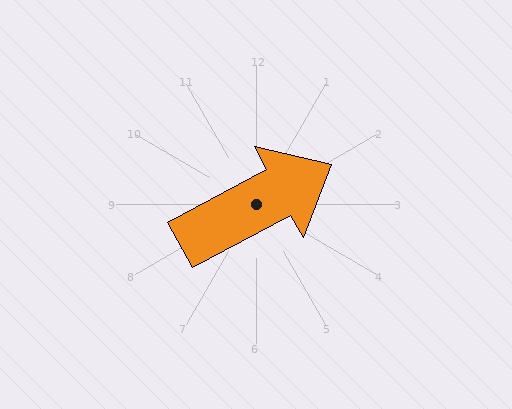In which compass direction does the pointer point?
Northeast.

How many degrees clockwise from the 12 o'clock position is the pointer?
Approximately 62 degrees.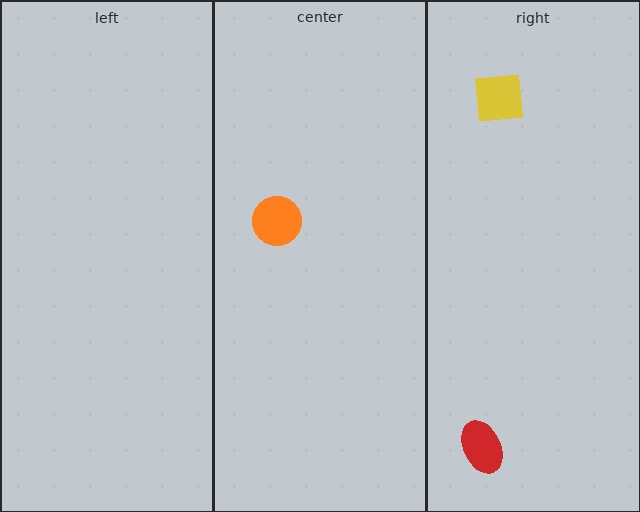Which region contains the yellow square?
The right region.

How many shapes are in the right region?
2.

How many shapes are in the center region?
1.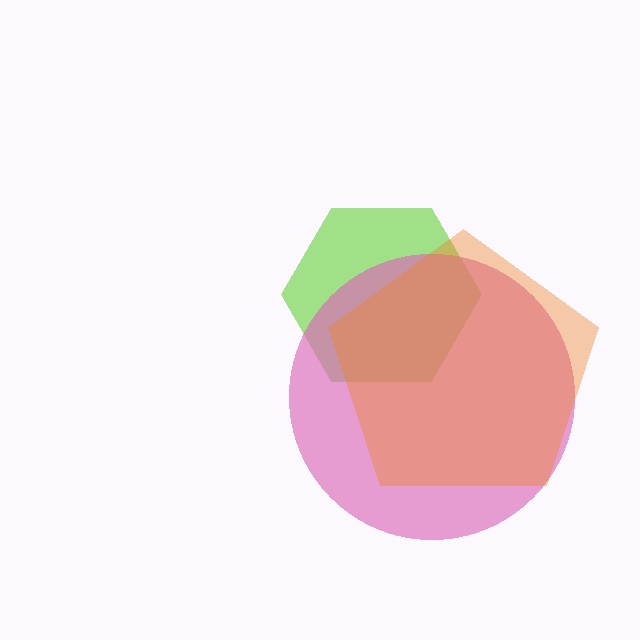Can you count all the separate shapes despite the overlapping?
Yes, there are 3 separate shapes.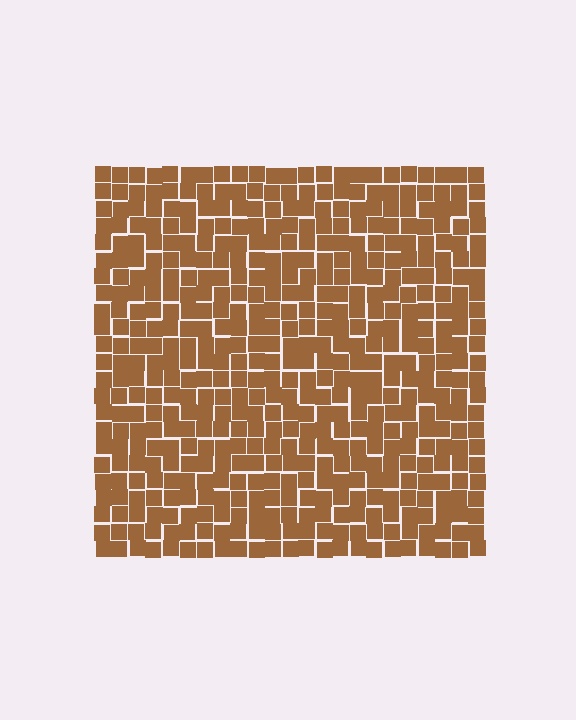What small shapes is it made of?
It is made of small squares.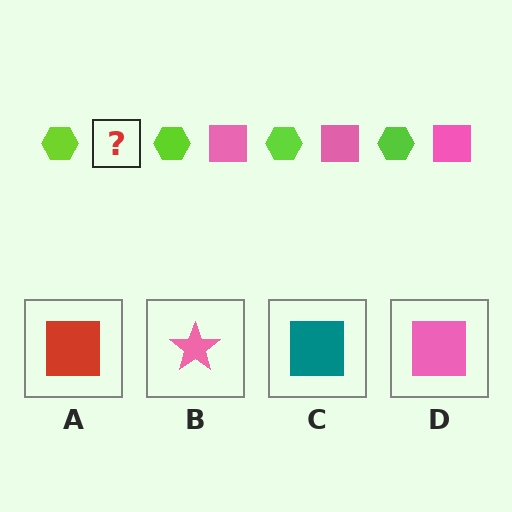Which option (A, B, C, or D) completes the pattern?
D.